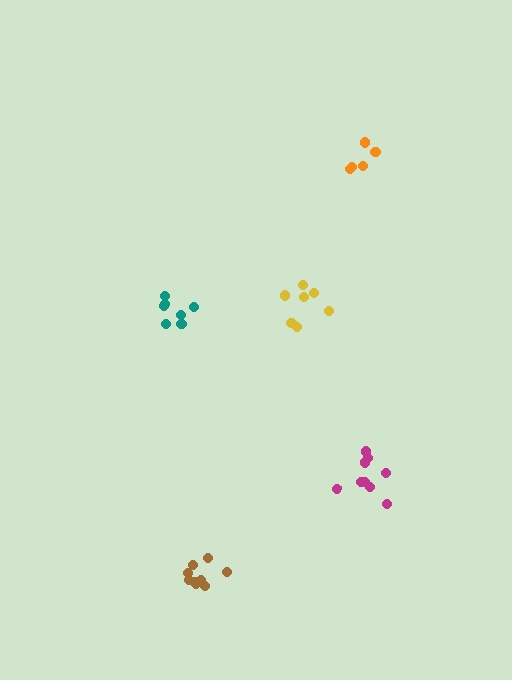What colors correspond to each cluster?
The clusters are colored: orange, magenta, teal, brown, yellow.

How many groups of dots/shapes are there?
There are 5 groups.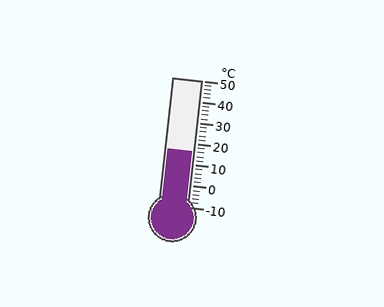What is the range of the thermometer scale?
The thermometer scale ranges from -10°C to 50°C.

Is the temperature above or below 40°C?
The temperature is below 40°C.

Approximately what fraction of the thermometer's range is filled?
The thermometer is filled to approximately 45% of its range.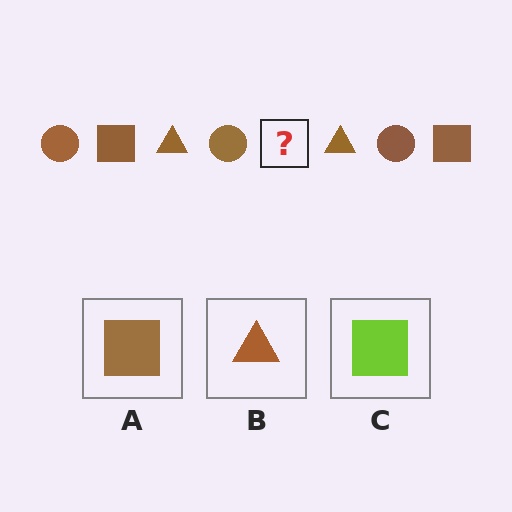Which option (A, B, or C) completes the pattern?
A.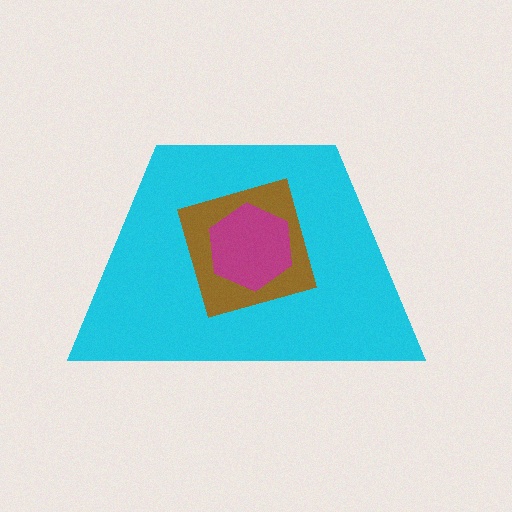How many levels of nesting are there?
3.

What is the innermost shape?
The magenta hexagon.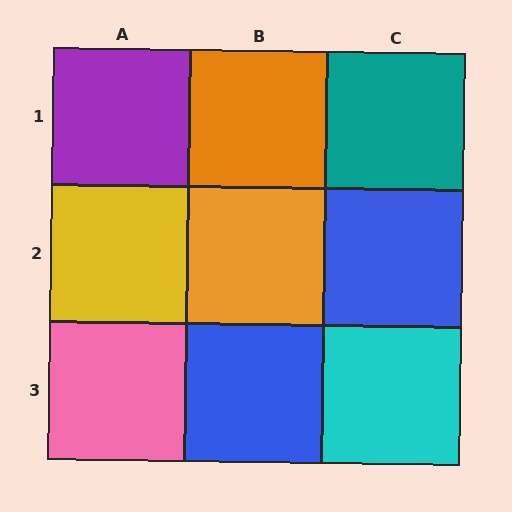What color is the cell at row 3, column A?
Pink.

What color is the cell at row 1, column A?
Purple.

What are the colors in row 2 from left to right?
Yellow, orange, blue.